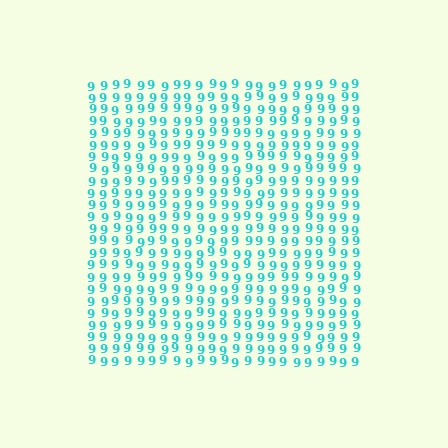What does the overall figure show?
The overall figure shows a square.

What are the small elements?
The small elements are digit 9's.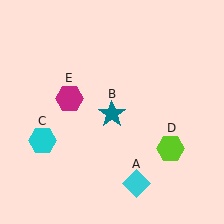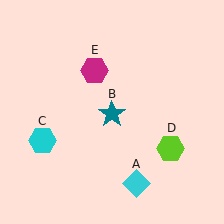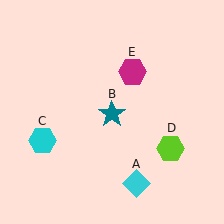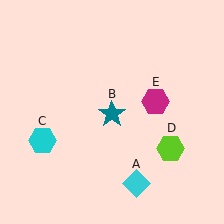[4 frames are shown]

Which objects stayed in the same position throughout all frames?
Cyan diamond (object A) and teal star (object B) and cyan hexagon (object C) and lime hexagon (object D) remained stationary.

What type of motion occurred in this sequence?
The magenta hexagon (object E) rotated clockwise around the center of the scene.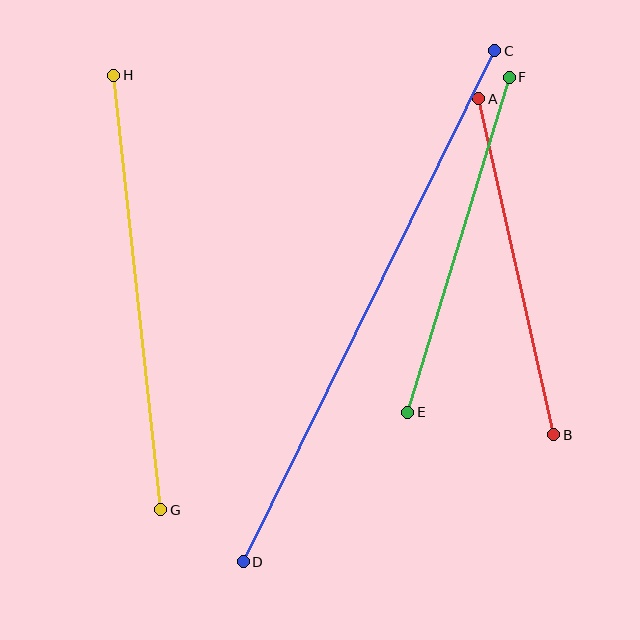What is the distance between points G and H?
The distance is approximately 437 pixels.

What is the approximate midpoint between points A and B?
The midpoint is at approximately (516, 267) pixels.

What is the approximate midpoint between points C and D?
The midpoint is at approximately (369, 306) pixels.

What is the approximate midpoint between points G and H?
The midpoint is at approximately (137, 293) pixels.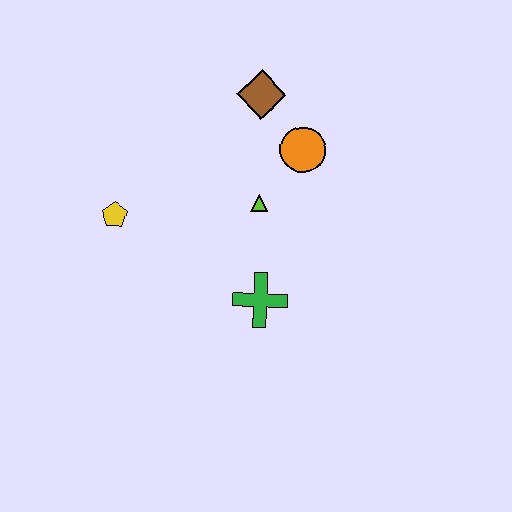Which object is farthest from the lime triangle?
The yellow pentagon is farthest from the lime triangle.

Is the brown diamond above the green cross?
Yes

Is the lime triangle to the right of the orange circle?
No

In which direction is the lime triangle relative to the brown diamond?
The lime triangle is below the brown diamond.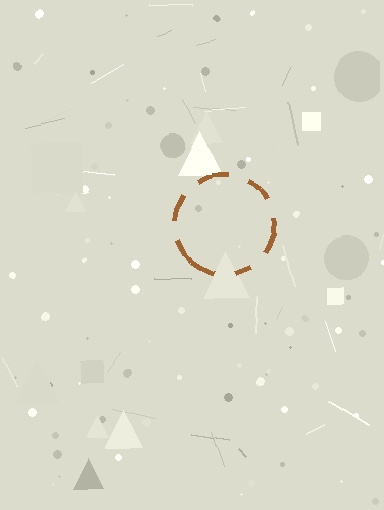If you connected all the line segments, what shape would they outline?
They would outline a circle.